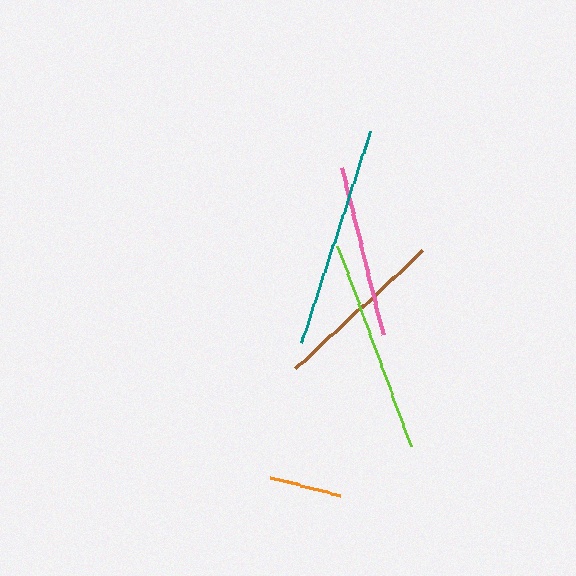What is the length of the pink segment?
The pink segment is approximately 172 pixels long.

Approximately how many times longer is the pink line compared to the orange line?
The pink line is approximately 2.4 times the length of the orange line.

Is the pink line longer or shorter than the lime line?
The lime line is longer than the pink line.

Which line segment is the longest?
The teal line is the longest at approximately 223 pixels.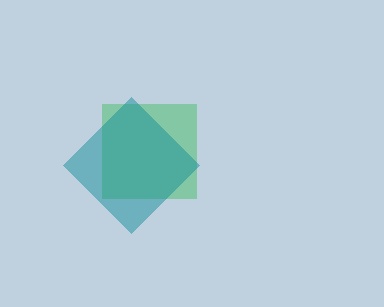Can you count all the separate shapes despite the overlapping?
Yes, there are 2 separate shapes.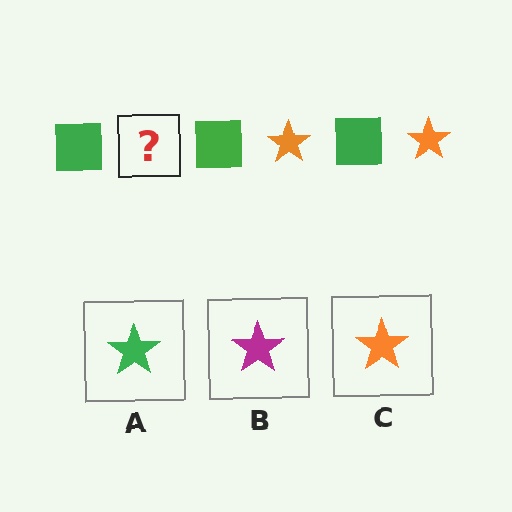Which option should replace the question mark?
Option C.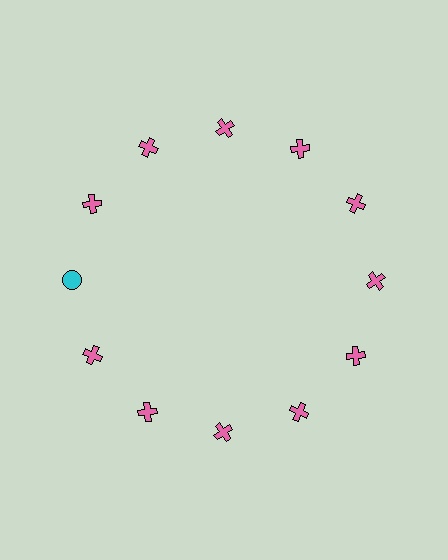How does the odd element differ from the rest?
It differs in both color (cyan instead of pink) and shape (circle instead of cross).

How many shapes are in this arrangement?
There are 12 shapes arranged in a ring pattern.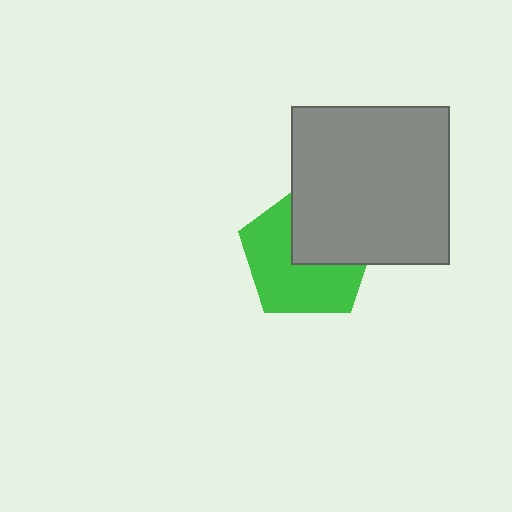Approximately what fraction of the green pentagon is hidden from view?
Roughly 41% of the green pentagon is hidden behind the gray square.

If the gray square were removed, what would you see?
You would see the complete green pentagon.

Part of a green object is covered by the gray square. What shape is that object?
It is a pentagon.